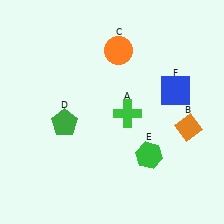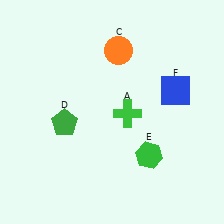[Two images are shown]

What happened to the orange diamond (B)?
The orange diamond (B) was removed in Image 2. It was in the bottom-right area of Image 1.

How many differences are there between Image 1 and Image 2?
There is 1 difference between the two images.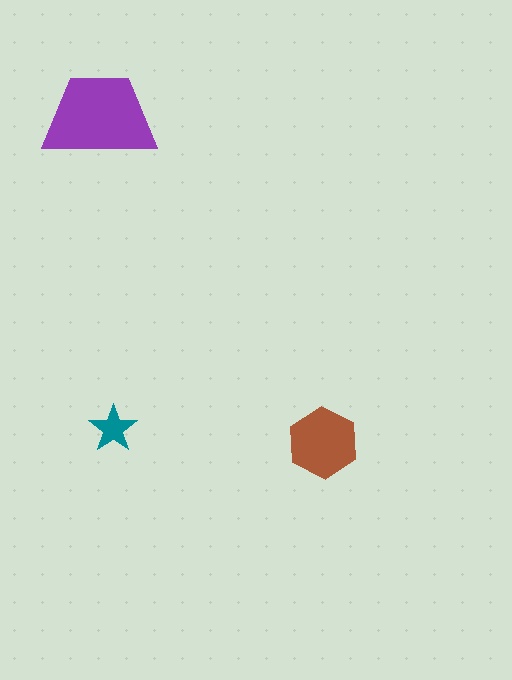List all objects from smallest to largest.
The teal star, the brown hexagon, the purple trapezoid.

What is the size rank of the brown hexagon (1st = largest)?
2nd.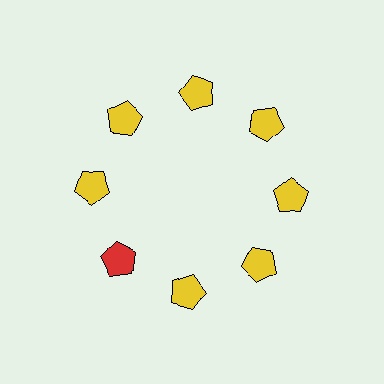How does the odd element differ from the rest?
It has a different color: red instead of yellow.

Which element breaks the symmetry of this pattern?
The red pentagon at roughly the 8 o'clock position breaks the symmetry. All other shapes are yellow pentagons.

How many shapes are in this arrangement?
There are 8 shapes arranged in a ring pattern.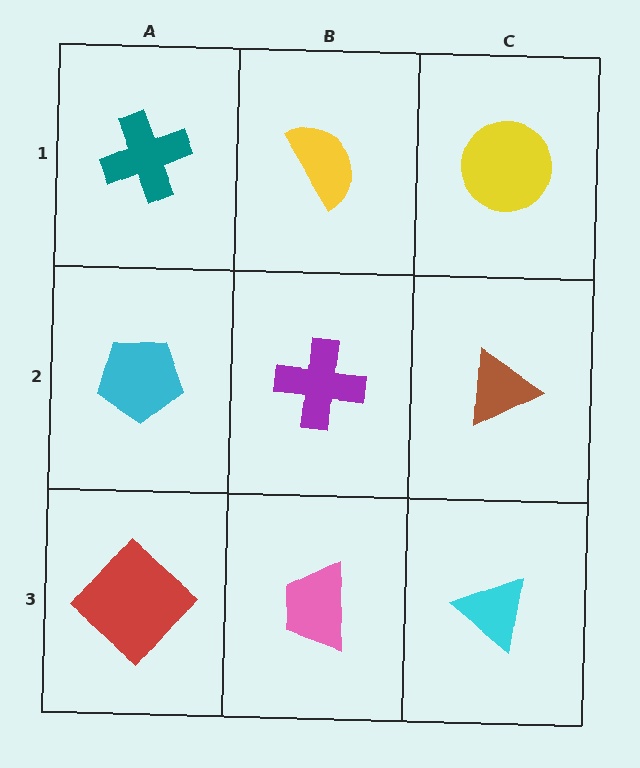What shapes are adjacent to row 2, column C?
A yellow circle (row 1, column C), a cyan triangle (row 3, column C), a purple cross (row 2, column B).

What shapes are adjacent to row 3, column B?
A purple cross (row 2, column B), a red diamond (row 3, column A), a cyan triangle (row 3, column C).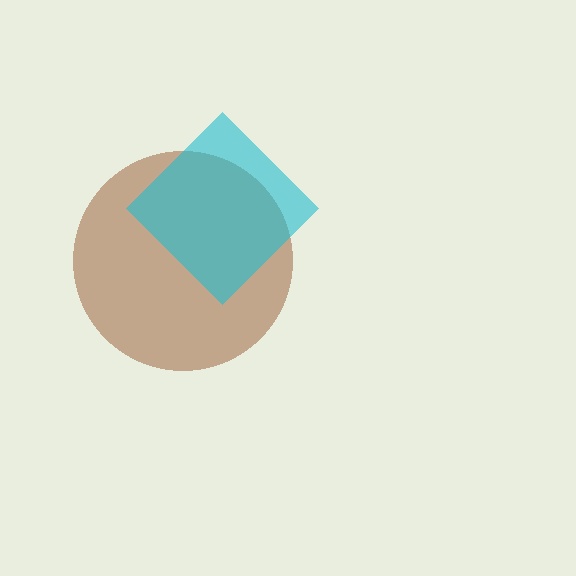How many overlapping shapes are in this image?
There are 2 overlapping shapes in the image.